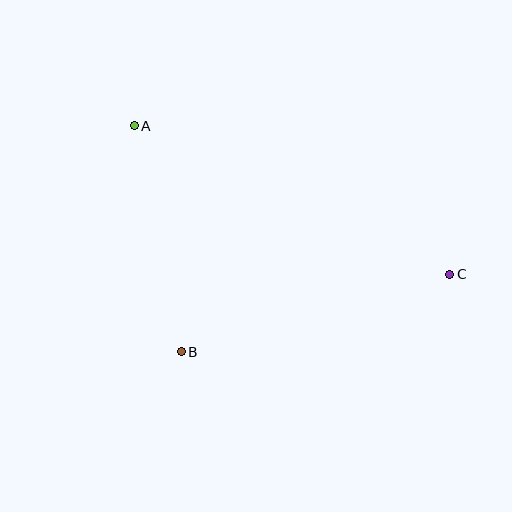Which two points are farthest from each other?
Points A and C are farthest from each other.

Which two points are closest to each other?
Points A and B are closest to each other.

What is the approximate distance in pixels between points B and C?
The distance between B and C is approximately 279 pixels.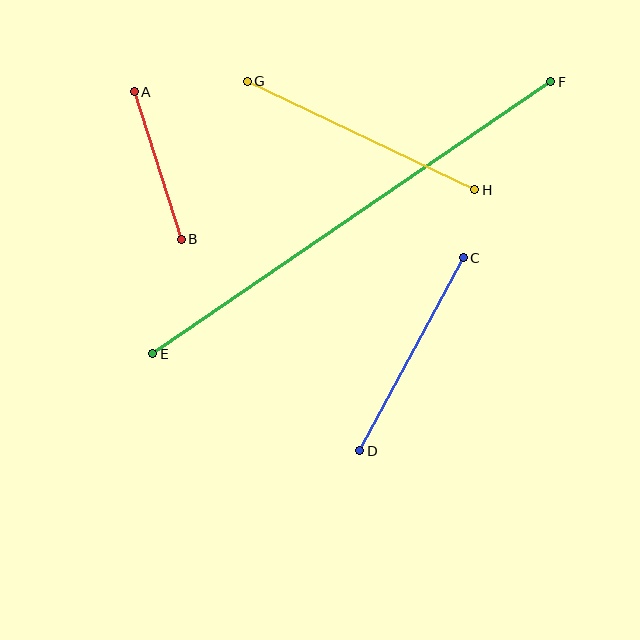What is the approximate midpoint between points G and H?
The midpoint is at approximately (361, 135) pixels.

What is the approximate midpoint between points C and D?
The midpoint is at approximately (411, 354) pixels.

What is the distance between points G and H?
The distance is approximately 252 pixels.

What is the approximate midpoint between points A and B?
The midpoint is at approximately (158, 166) pixels.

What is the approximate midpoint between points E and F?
The midpoint is at approximately (352, 218) pixels.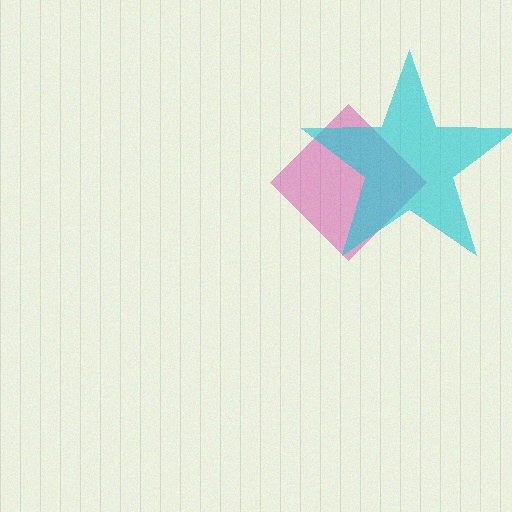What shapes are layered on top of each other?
The layered shapes are: a magenta diamond, a cyan star.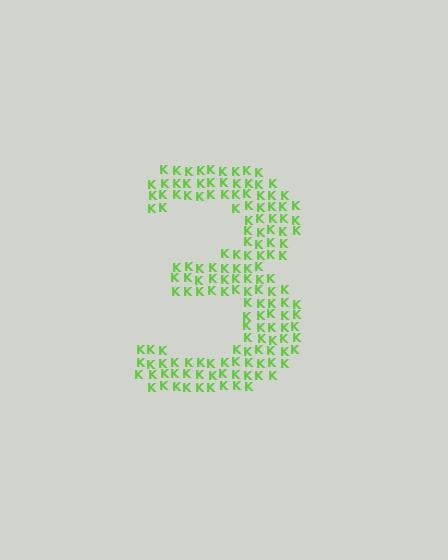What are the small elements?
The small elements are letter K's.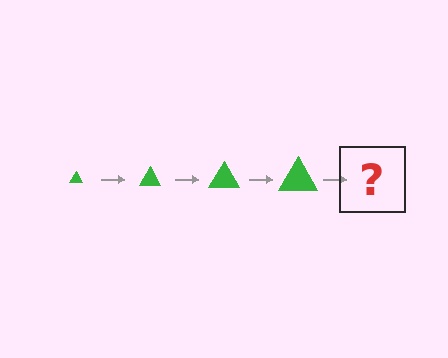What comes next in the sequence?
The next element should be a green triangle, larger than the previous one.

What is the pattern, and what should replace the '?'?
The pattern is that the triangle gets progressively larger each step. The '?' should be a green triangle, larger than the previous one.